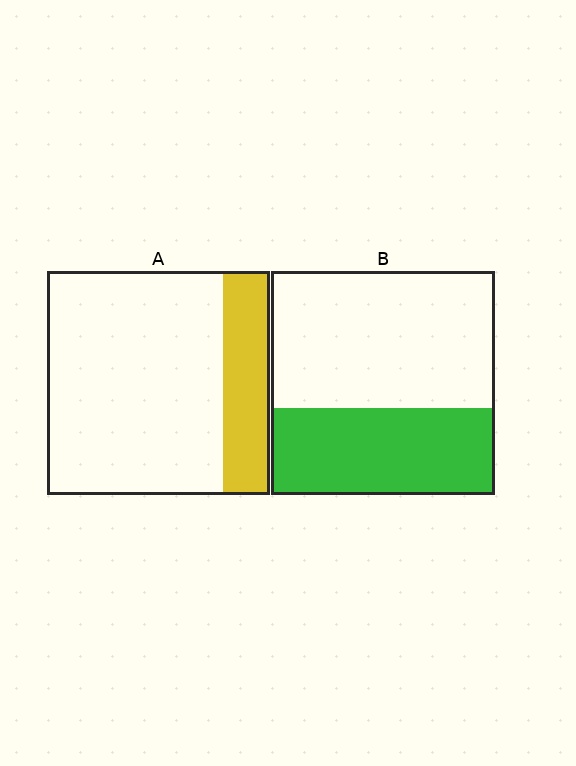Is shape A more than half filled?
No.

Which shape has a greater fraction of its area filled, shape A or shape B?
Shape B.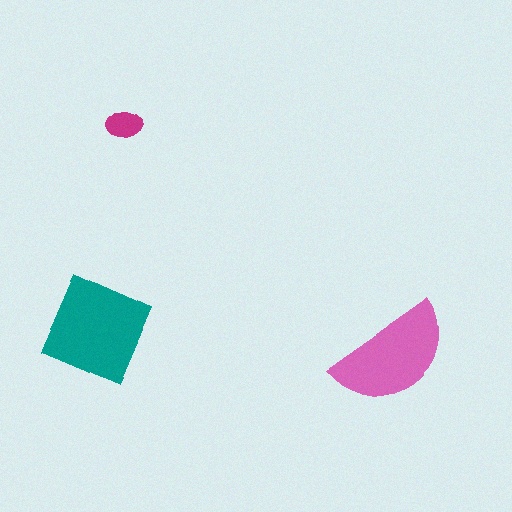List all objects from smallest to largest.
The magenta ellipse, the pink semicircle, the teal diamond.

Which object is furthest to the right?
The pink semicircle is rightmost.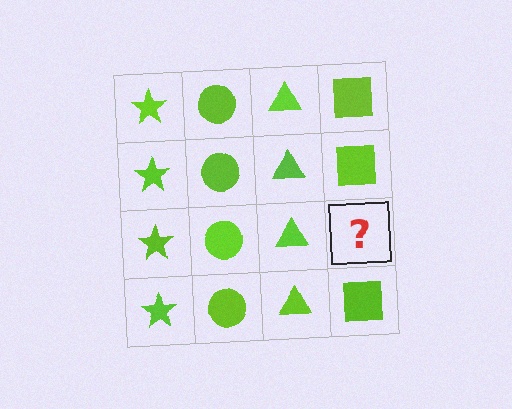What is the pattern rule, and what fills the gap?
The rule is that each column has a consistent shape. The gap should be filled with a lime square.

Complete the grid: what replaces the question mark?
The question mark should be replaced with a lime square.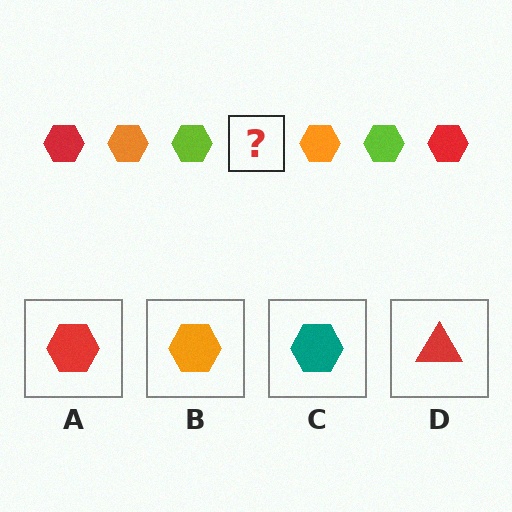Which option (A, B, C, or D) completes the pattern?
A.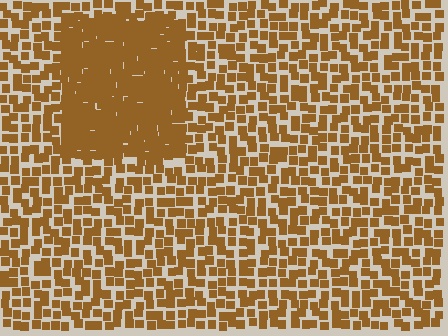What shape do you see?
I see a rectangle.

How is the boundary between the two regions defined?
The boundary is defined by a change in element density (approximately 2.2x ratio). All elements are the same color, size, and shape.